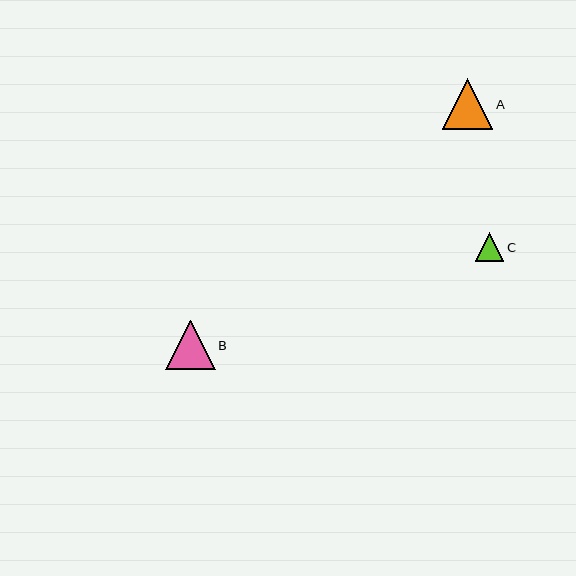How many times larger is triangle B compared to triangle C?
Triangle B is approximately 1.7 times the size of triangle C.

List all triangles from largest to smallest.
From largest to smallest: A, B, C.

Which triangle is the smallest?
Triangle C is the smallest with a size of approximately 29 pixels.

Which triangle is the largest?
Triangle A is the largest with a size of approximately 51 pixels.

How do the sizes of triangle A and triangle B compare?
Triangle A and triangle B are approximately the same size.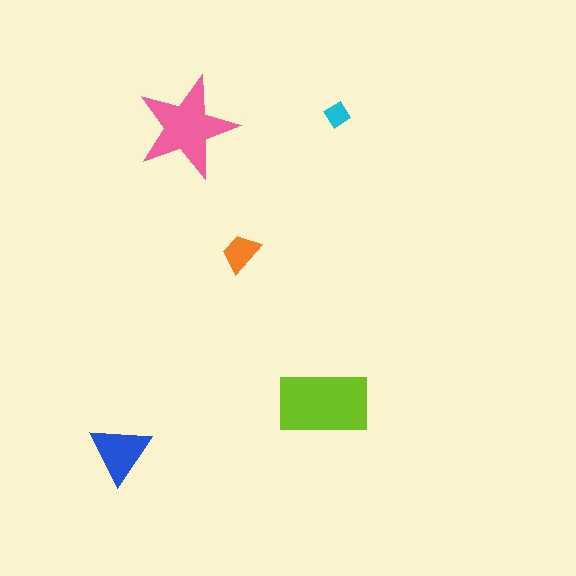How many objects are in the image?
There are 5 objects in the image.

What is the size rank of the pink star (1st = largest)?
2nd.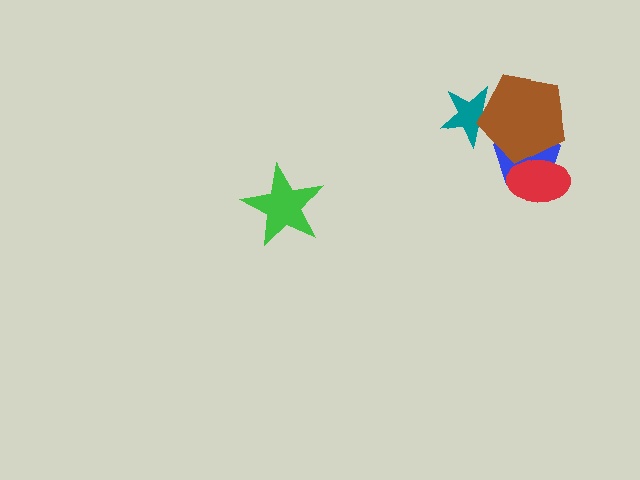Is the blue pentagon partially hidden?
Yes, it is partially covered by another shape.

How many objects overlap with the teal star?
1 object overlaps with the teal star.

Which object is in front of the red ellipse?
The brown pentagon is in front of the red ellipse.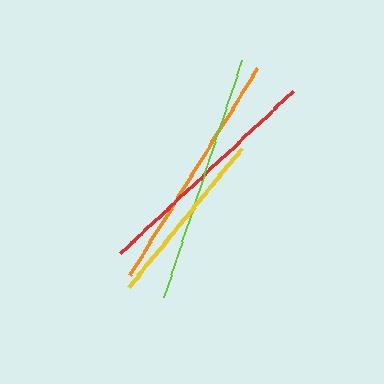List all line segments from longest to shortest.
From longest to shortest: lime, orange, red, yellow.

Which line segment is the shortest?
The yellow line is the shortest at approximately 178 pixels.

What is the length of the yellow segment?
The yellow segment is approximately 178 pixels long.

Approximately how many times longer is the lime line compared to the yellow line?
The lime line is approximately 1.4 times the length of the yellow line.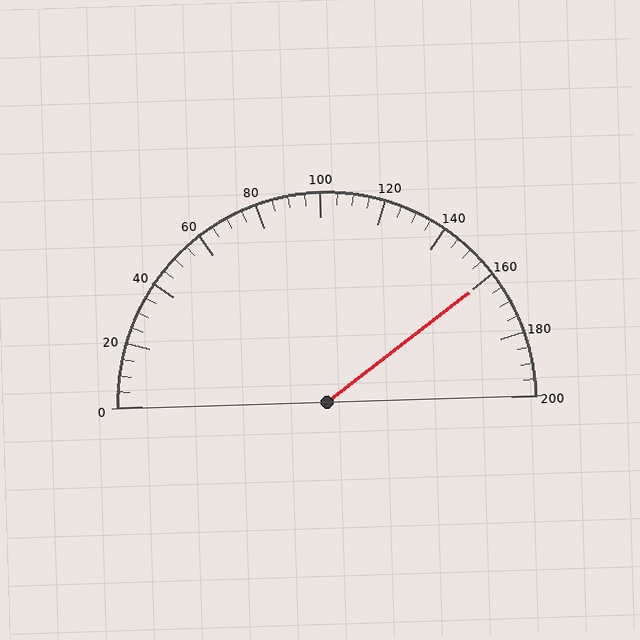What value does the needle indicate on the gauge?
The needle indicates approximately 160.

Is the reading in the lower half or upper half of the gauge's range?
The reading is in the upper half of the range (0 to 200).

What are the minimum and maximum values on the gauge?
The gauge ranges from 0 to 200.